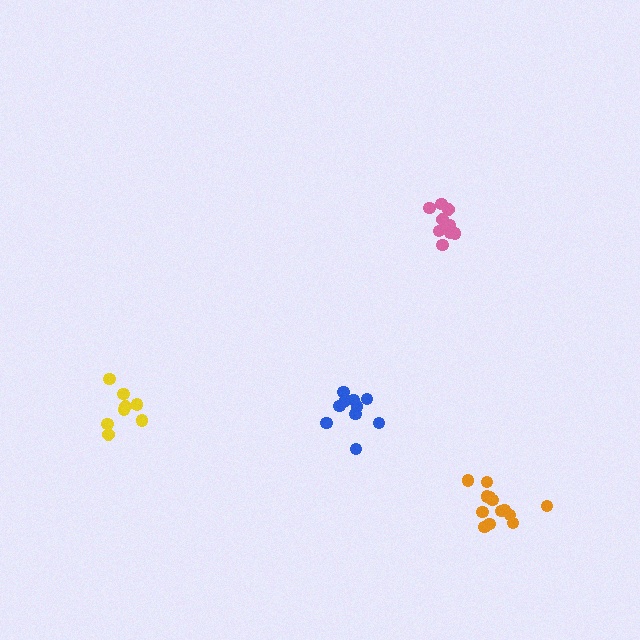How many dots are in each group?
Group 1: 10 dots, Group 2: 8 dots, Group 3: 13 dots, Group 4: 9 dots (40 total).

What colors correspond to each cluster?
The clusters are colored: blue, yellow, orange, pink.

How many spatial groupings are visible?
There are 4 spatial groupings.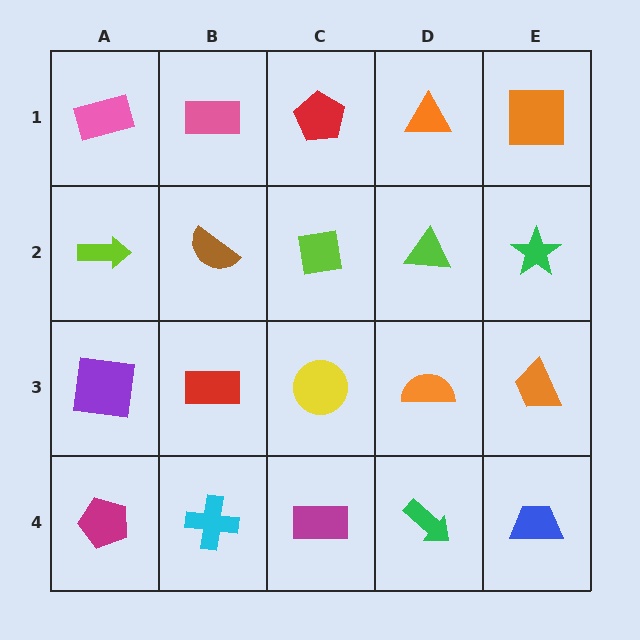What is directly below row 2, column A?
A purple square.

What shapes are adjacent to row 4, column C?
A yellow circle (row 3, column C), a cyan cross (row 4, column B), a green arrow (row 4, column D).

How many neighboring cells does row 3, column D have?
4.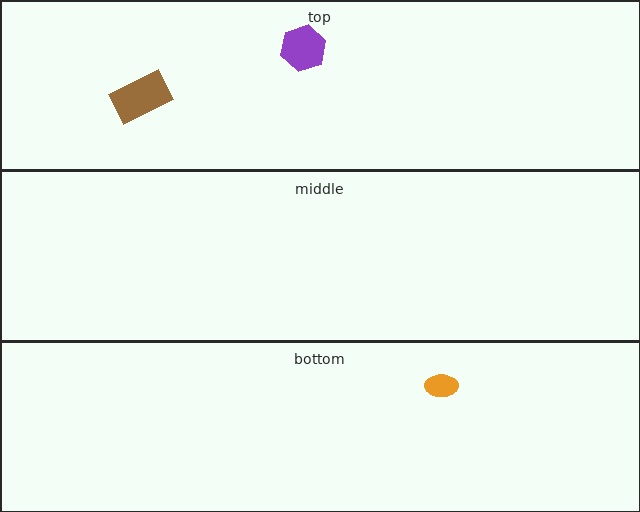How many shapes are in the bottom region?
1.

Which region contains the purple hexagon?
The top region.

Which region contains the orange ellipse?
The bottom region.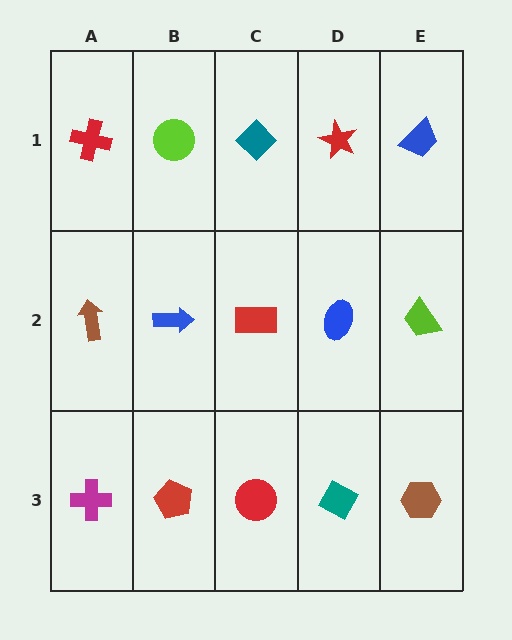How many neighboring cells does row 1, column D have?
3.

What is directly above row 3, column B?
A blue arrow.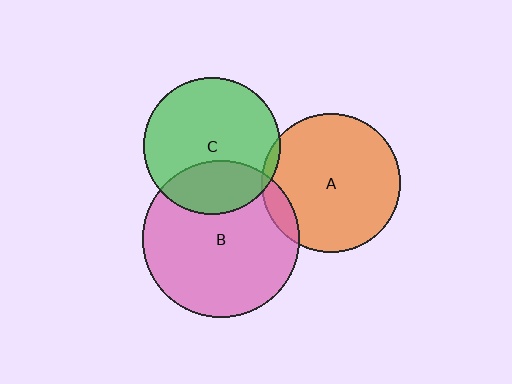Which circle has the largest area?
Circle B (pink).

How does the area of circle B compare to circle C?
Approximately 1.3 times.